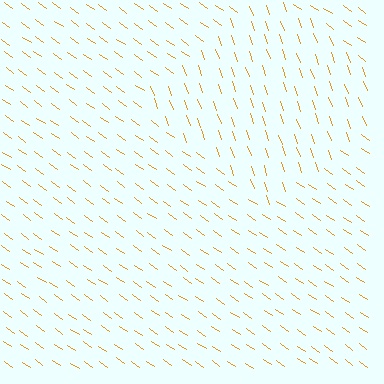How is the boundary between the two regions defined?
The boundary is defined purely by a change in line orientation (approximately 35 degrees difference). All lines are the same color and thickness.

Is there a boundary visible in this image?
Yes, there is a texture boundary formed by a change in line orientation.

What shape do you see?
I see a diamond.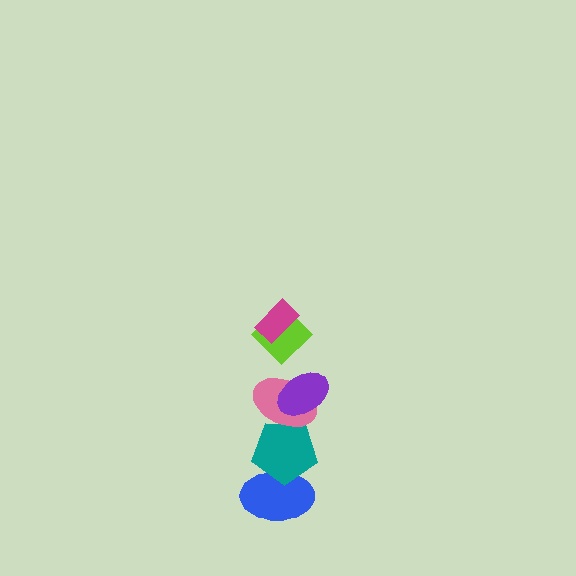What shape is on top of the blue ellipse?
The teal pentagon is on top of the blue ellipse.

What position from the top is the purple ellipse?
The purple ellipse is 3rd from the top.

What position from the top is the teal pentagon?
The teal pentagon is 5th from the top.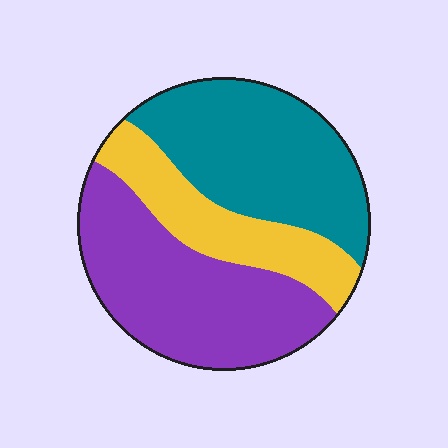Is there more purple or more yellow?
Purple.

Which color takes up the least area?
Yellow, at roughly 20%.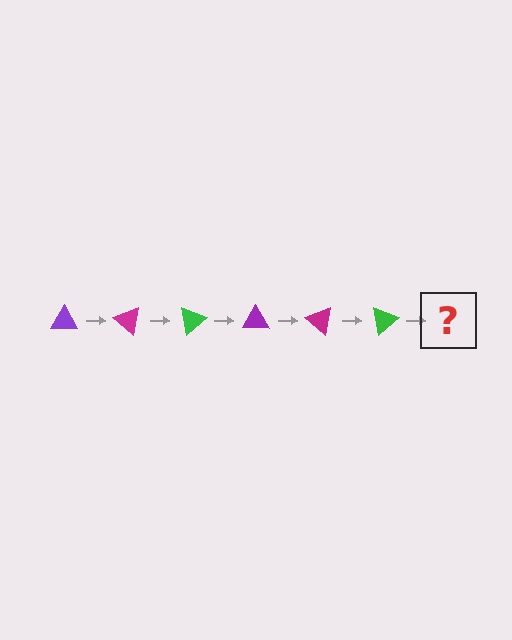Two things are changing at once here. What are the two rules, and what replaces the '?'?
The two rules are that it rotates 40 degrees each step and the color cycles through purple, magenta, and green. The '?' should be a purple triangle, rotated 240 degrees from the start.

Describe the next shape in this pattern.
It should be a purple triangle, rotated 240 degrees from the start.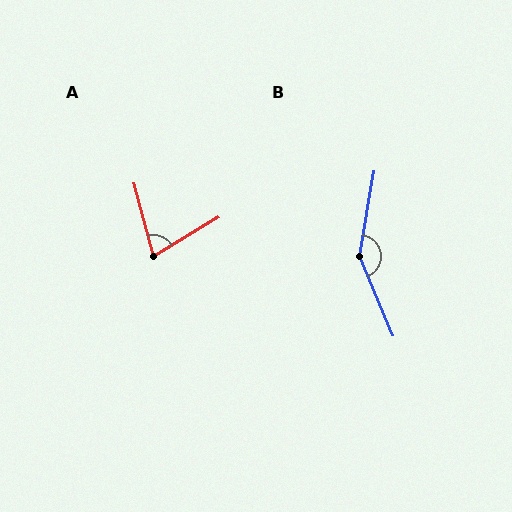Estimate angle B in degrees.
Approximately 148 degrees.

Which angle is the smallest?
A, at approximately 74 degrees.